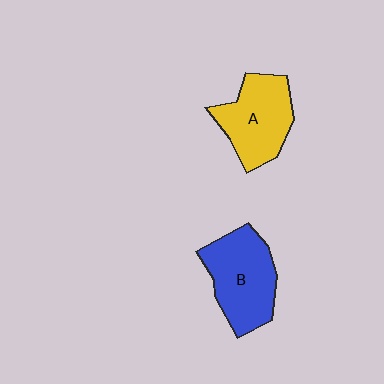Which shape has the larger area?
Shape B (blue).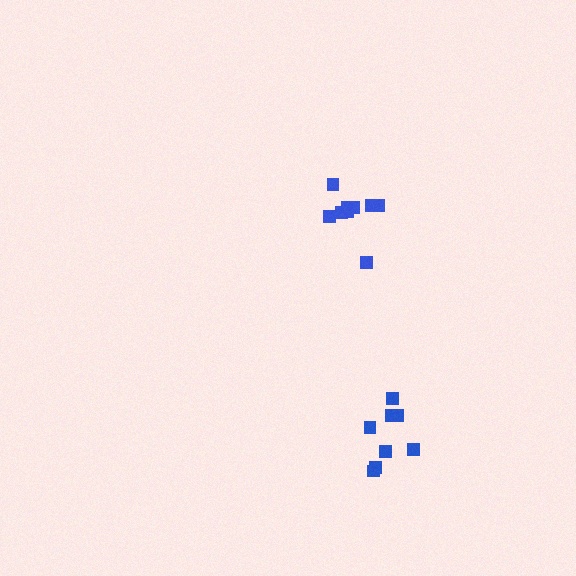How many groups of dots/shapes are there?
There are 2 groups.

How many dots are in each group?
Group 1: 8 dots, Group 2: 9 dots (17 total).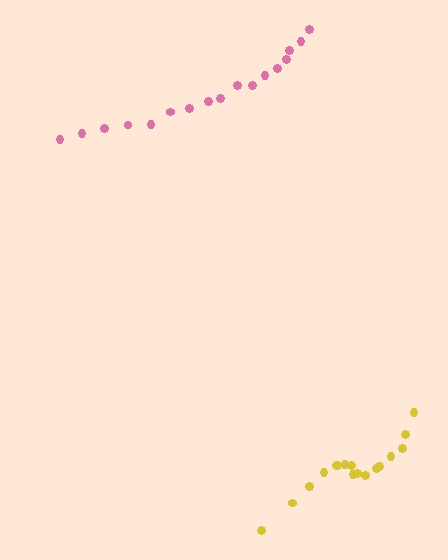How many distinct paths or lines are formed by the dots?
There are 2 distinct paths.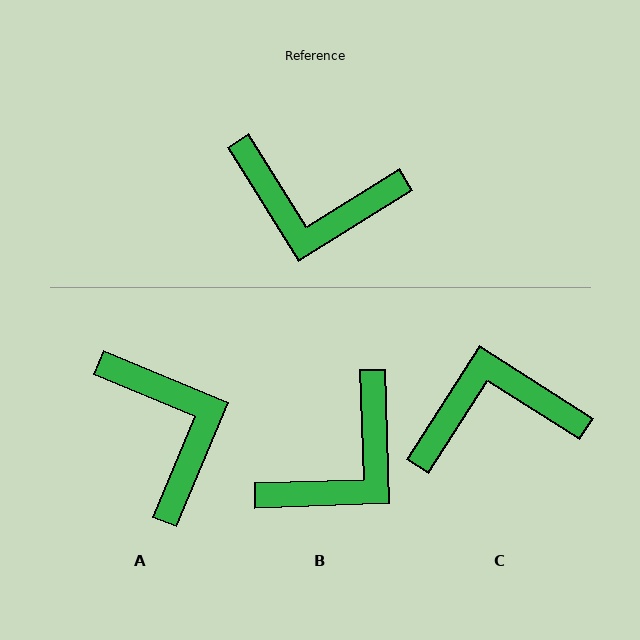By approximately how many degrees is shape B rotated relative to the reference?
Approximately 60 degrees counter-clockwise.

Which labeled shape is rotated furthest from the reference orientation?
C, about 155 degrees away.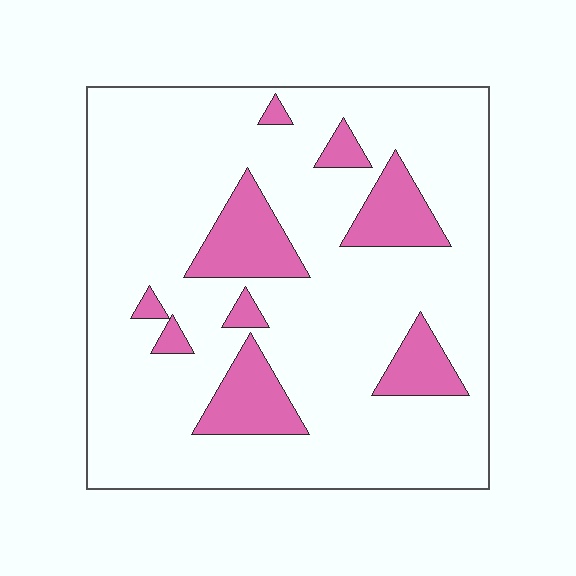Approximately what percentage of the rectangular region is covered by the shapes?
Approximately 15%.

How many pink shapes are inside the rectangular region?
9.